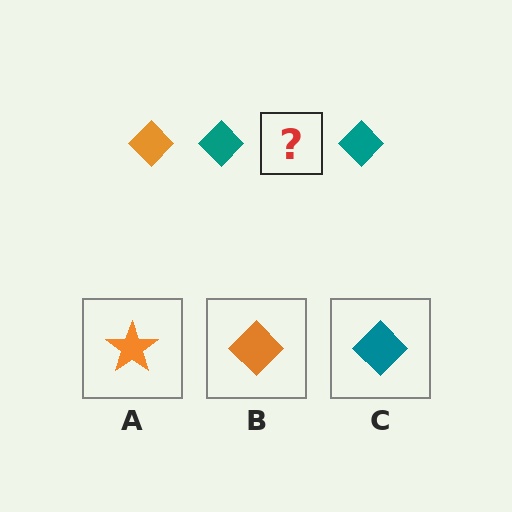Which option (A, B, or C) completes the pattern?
B.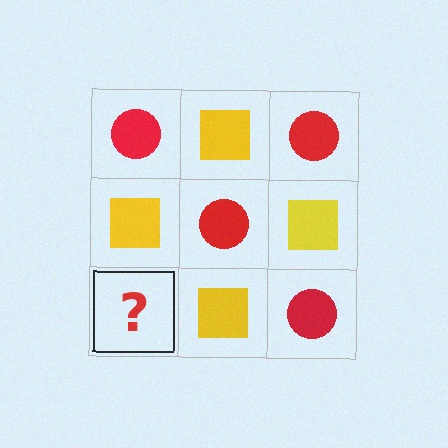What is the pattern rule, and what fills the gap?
The rule is that it alternates red circle and yellow square in a checkerboard pattern. The gap should be filled with a red circle.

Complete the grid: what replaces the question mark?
The question mark should be replaced with a red circle.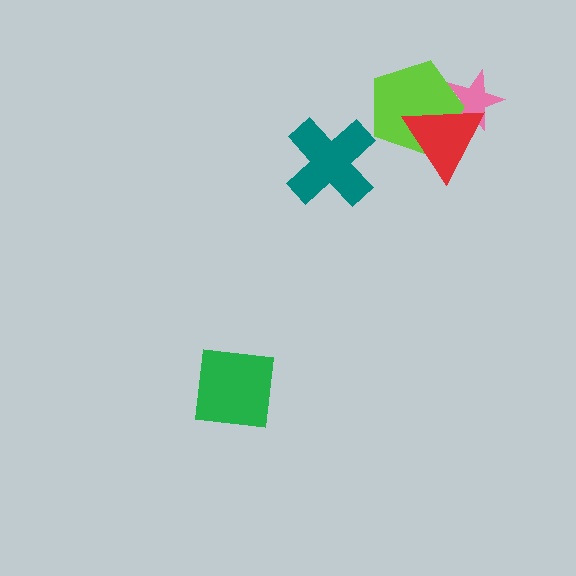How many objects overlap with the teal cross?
0 objects overlap with the teal cross.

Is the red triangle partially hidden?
No, no other shape covers it.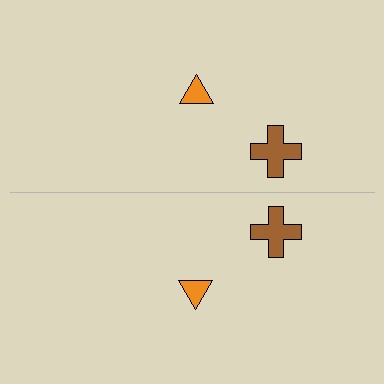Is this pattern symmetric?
Yes, this pattern has bilateral (reflection) symmetry.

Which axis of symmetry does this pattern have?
The pattern has a horizontal axis of symmetry running through the center of the image.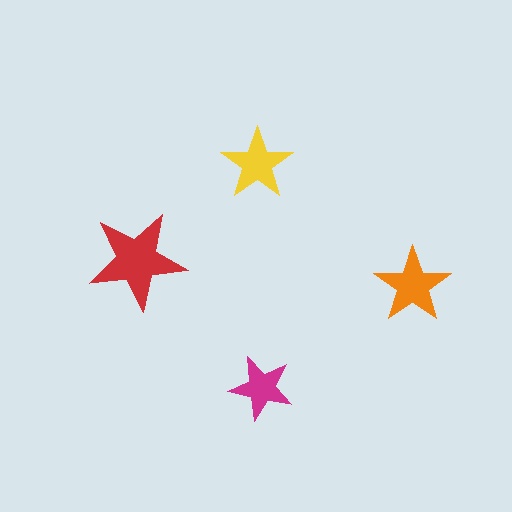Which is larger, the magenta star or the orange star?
The orange one.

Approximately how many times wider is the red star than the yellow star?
About 1.5 times wider.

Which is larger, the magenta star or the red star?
The red one.